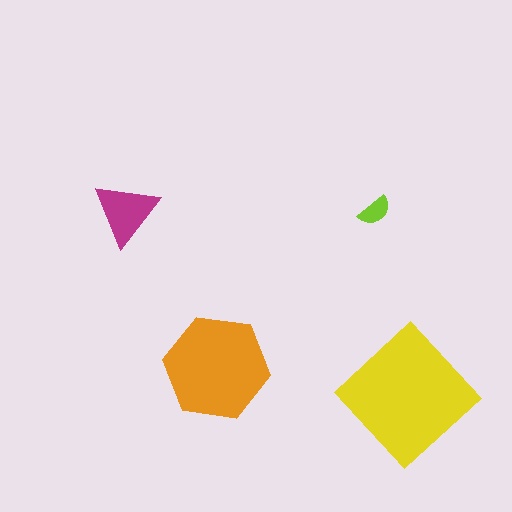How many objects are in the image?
There are 4 objects in the image.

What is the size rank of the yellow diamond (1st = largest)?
1st.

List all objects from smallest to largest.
The lime semicircle, the magenta triangle, the orange hexagon, the yellow diamond.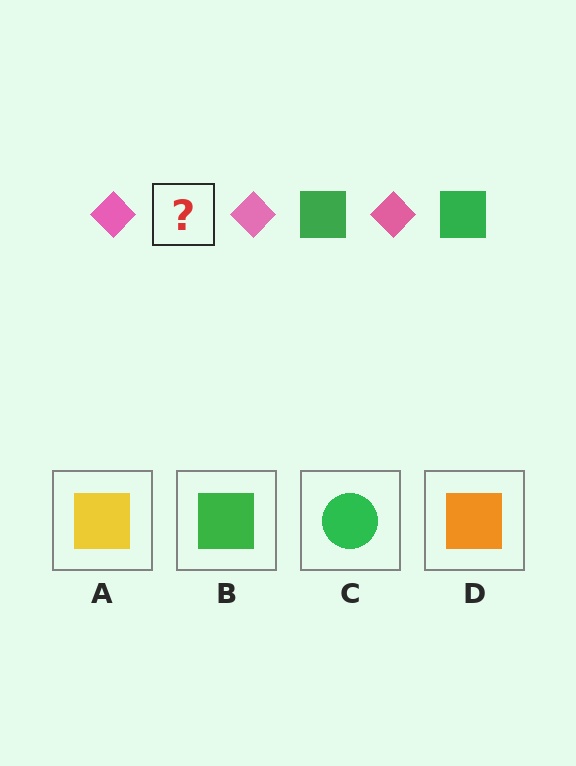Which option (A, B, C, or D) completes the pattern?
B.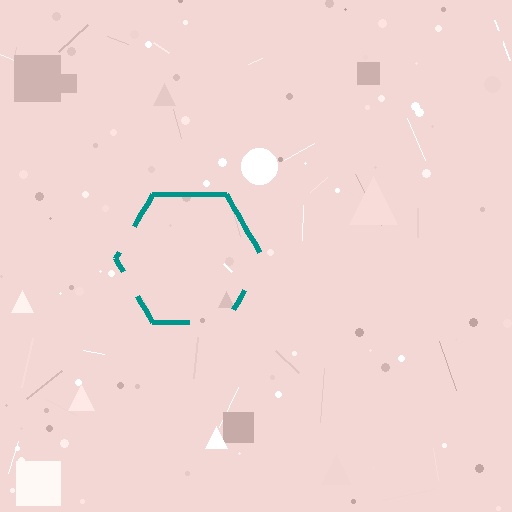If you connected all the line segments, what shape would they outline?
They would outline a hexagon.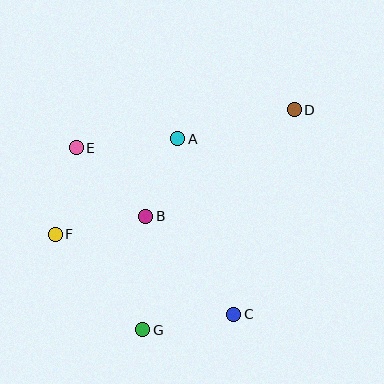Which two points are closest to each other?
Points A and B are closest to each other.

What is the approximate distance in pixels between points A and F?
The distance between A and F is approximately 155 pixels.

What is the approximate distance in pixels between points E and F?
The distance between E and F is approximately 89 pixels.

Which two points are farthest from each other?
Points D and F are farthest from each other.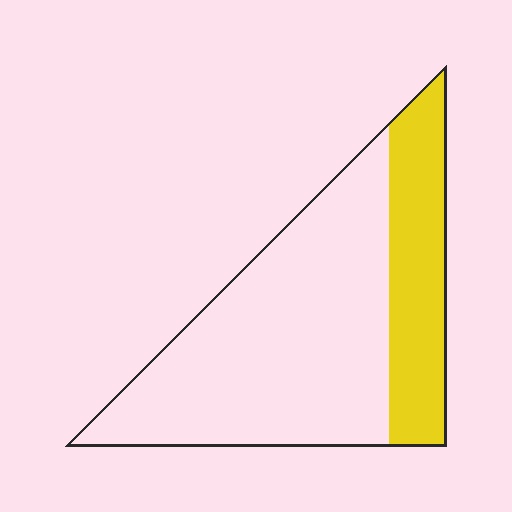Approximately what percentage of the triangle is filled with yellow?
Approximately 30%.